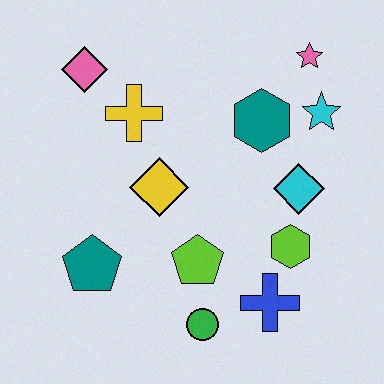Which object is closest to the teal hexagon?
The cyan star is closest to the teal hexagon.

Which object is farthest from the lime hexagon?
The pink diamond is farthest from the lime hexagon.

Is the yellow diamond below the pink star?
Yes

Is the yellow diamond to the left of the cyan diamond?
Yes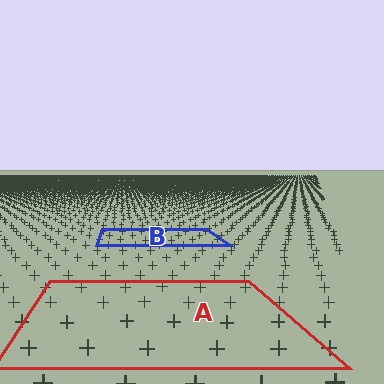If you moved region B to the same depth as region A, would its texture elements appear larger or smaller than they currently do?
They would appear larger. At a closer depth, the same texture elements are projected at a bigger on-screen size.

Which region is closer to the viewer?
Region A is closer. The texture elements there are larger and more spread out.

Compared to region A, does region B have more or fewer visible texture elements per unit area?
Region B has more texture elements per unit area — they are packed more densely because it is farther away.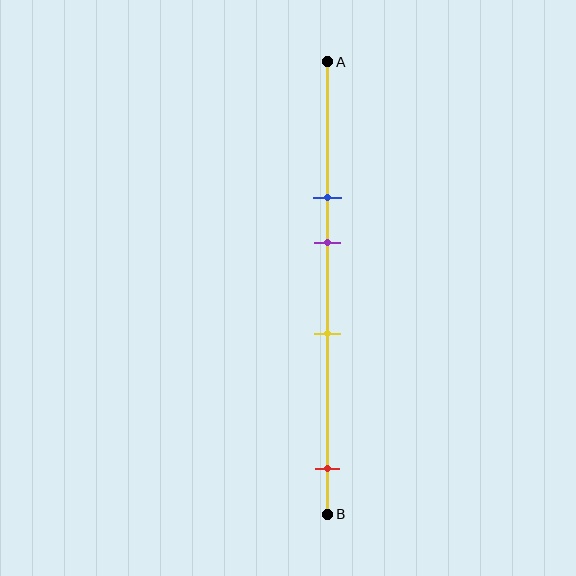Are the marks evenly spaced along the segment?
No, the marks are not evenly spaced.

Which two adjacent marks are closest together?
The blue and purple marks are the closest adjacent pair.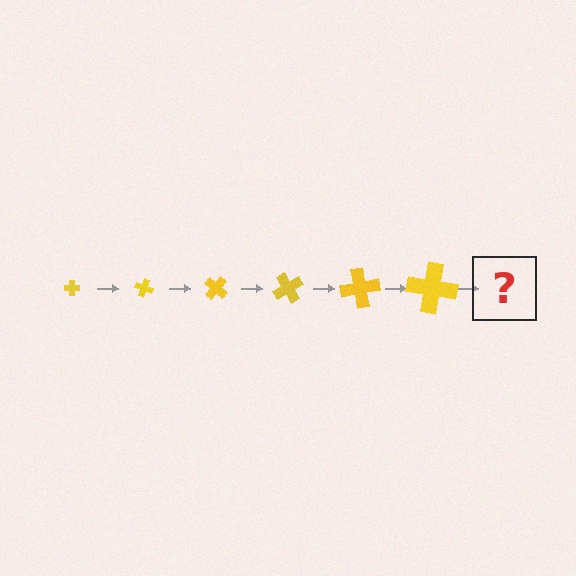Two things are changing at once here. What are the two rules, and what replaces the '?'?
The two rules are that the cross grows larger each step and it rotates 20 degrees each step. The '?' should be a cross, larger than the previous one and rotated 120 degrees from the start.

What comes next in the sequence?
The next element should be a cross, larger than the previous one and rotated 120 degrees from the start.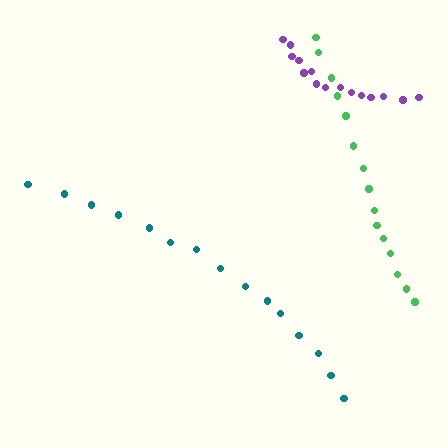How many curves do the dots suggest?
There are 3 distinct paths.